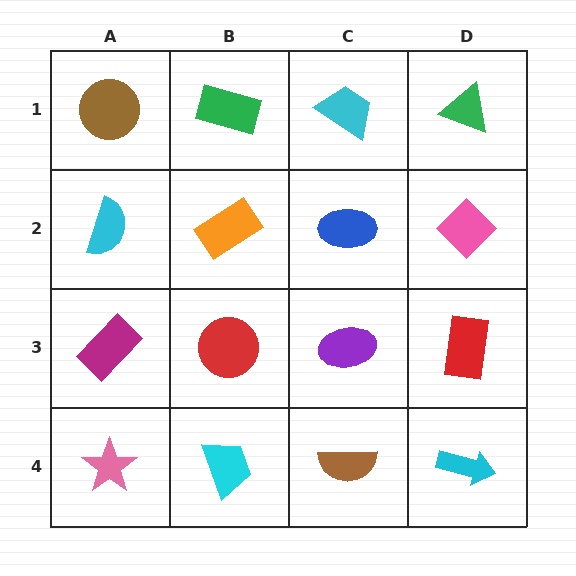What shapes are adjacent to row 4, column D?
A red rectangle (row 3, column D), a brown semicircle (row 4, column C).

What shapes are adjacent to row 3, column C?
A blue ellipse (row 2, column C), a brown semicircle (row 4, column C), a red circle (row 3, column B), a red rectangle (row 3, column D).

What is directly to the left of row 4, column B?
A pink star.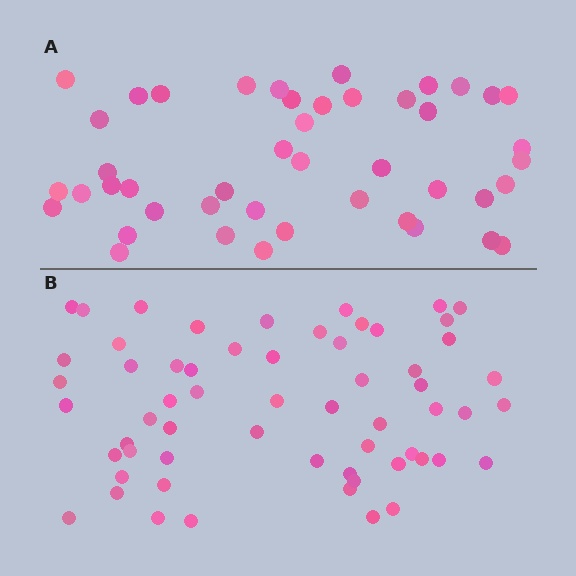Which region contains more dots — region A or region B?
Region B (the bottom region) has more dots.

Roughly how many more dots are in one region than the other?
Region B has approximately 15 more dots than region A.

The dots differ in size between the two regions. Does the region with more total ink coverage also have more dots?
No. Region A has more total ink coverage because its dots are larger, but region B actually contains more individual dots. Total area can be misleading — the number of items is what matters here.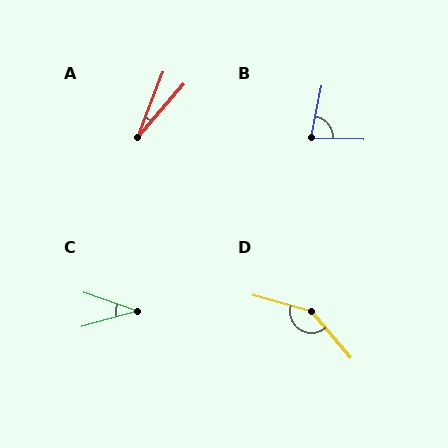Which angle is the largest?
D, at approximately 147 degrees.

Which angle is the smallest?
A, at approximately 20 degrees.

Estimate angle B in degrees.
Approximately 80 degrees.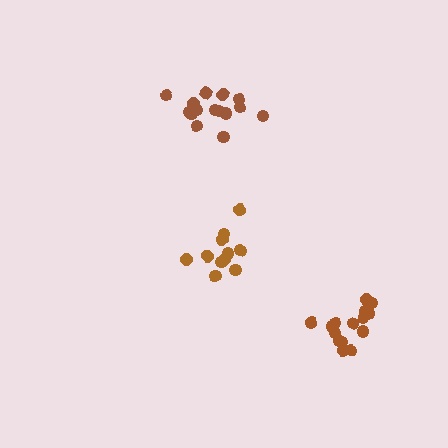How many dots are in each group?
Group 1: 11 dots, Group 2: 16 dots, Group 3: 15 dots (42 total).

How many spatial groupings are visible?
There are 3 spatial groupings.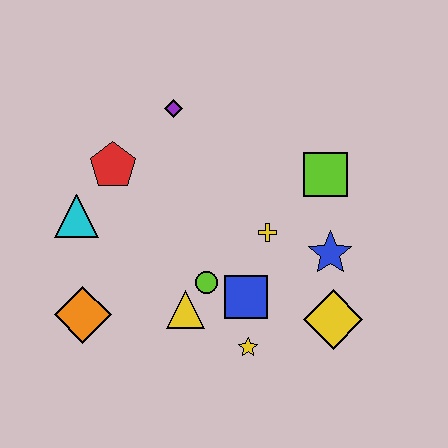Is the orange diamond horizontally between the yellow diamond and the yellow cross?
No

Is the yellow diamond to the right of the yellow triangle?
Yes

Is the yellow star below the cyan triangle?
Yes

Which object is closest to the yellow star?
The blue square is closest to the yellow star.